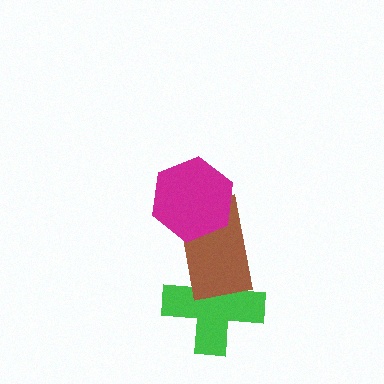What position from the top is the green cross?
The green cross is 3rd from the top.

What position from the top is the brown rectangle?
The brown rectangle is 2nd from the top.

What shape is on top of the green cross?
The brown rectangle is on top of the green cross.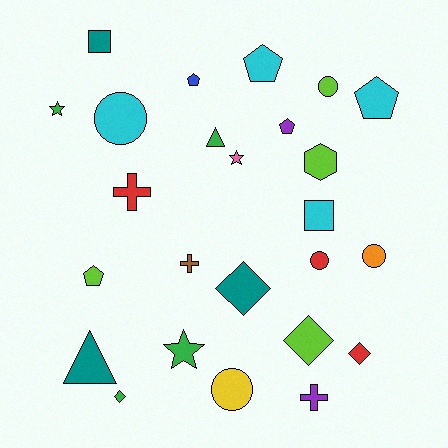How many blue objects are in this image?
There is 1 blue object.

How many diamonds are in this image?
There are 4 diamonds.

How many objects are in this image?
There are 25 objects.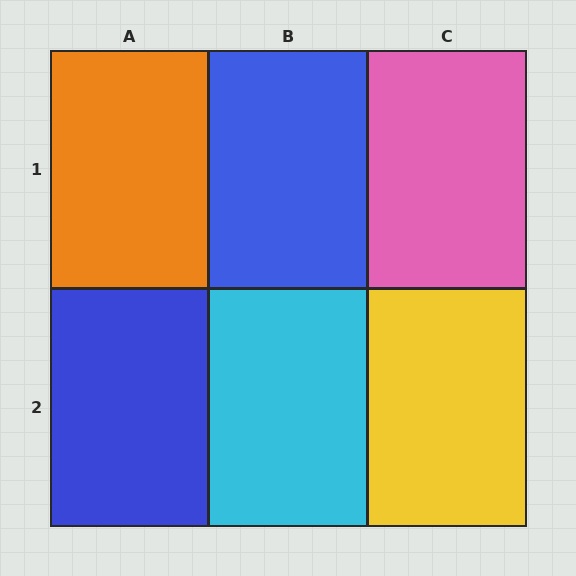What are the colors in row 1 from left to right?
Orange, blue, pink.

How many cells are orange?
1 cell is orange.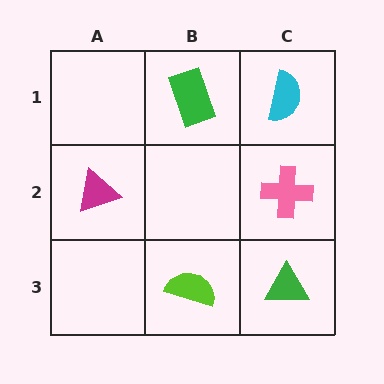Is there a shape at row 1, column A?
No, that cell is empty.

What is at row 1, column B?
A green rectangle.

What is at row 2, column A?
A magenta triangle.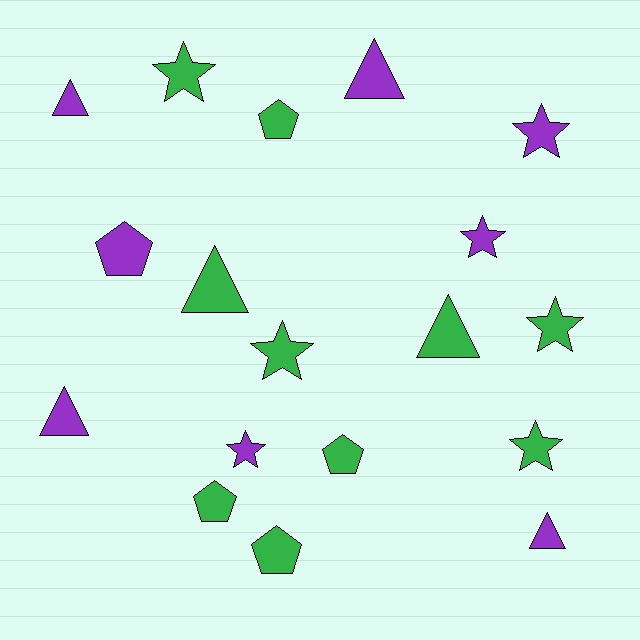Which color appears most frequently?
Green, with 10 objects.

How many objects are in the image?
There are 18 objects.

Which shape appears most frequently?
Star, with 7 objects.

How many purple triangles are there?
There are 4 purple triangles.